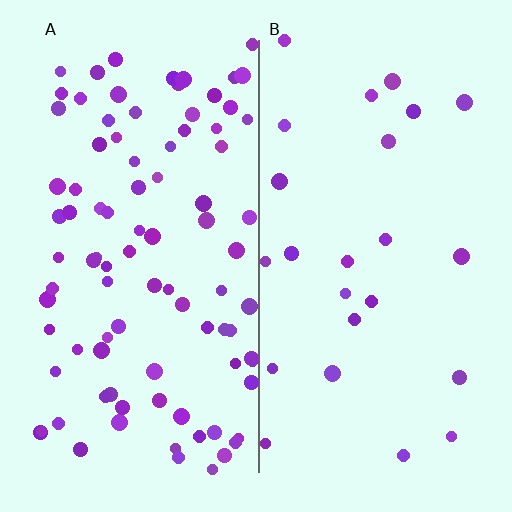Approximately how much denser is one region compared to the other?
Approximately 3.8× — region A over region B.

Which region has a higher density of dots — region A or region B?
A (the left).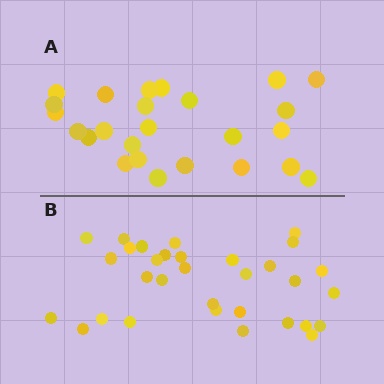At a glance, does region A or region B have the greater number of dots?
Region B (the bottom region) has more dots.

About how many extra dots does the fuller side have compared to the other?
Region B has roughly 8 or so more dots than region A.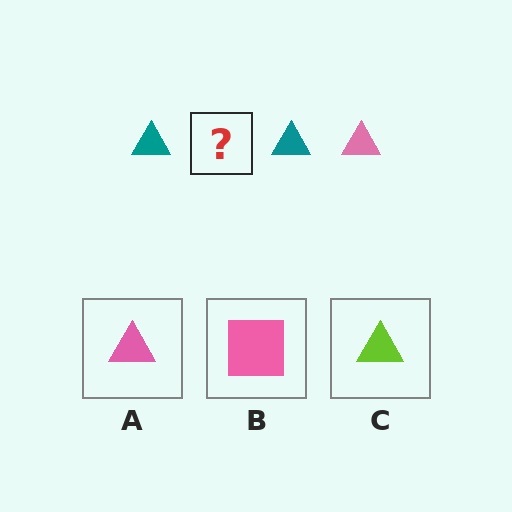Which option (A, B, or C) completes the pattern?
A.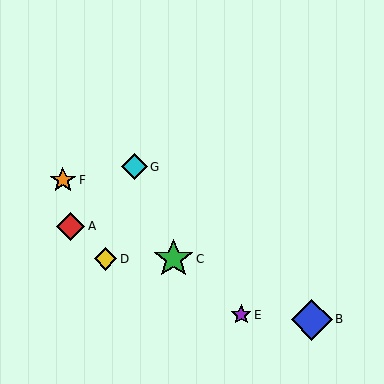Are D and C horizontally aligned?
Yes, both are at y≈259.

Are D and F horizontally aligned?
No, D is at y≈259 and F is at y≈180.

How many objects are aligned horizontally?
2 objects (C, D) are aligned horizontally.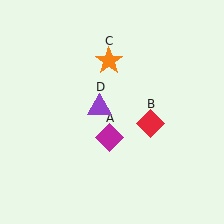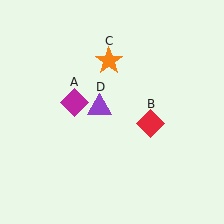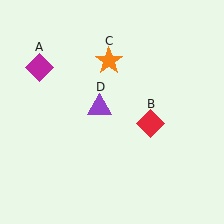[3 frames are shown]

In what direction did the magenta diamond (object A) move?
The magenta diamond (object A) moved up and to the left.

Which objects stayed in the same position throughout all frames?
Red diamond (object B) and orange star (object C) and purple triangle (object D) remained stationary.